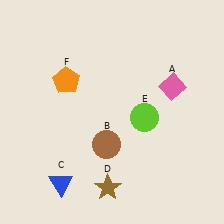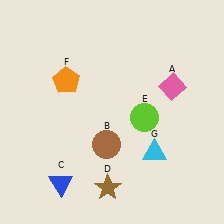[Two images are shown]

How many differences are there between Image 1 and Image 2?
There is 1 difference between the two images.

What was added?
A cyan triangle (G) was added in Image 2.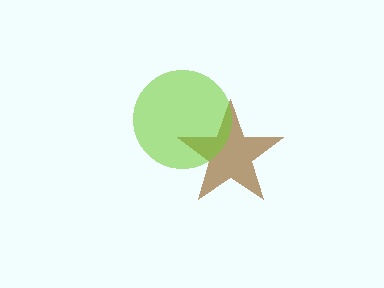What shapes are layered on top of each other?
The layered shapes are: a brown star, a lime circle.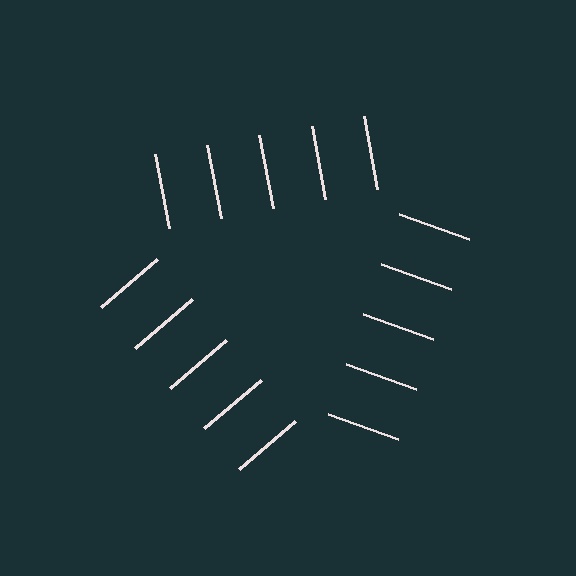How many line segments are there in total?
15 — 5 along each of the 3 edges.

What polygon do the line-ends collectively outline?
An illusory triangle — the line segments terminate on its edges but no continuous stroke is drawn.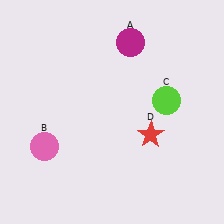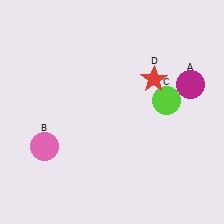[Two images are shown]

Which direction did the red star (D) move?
The red star (D) moved up.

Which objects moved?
The objects that moved are: the magenta circle (A), the red star (D).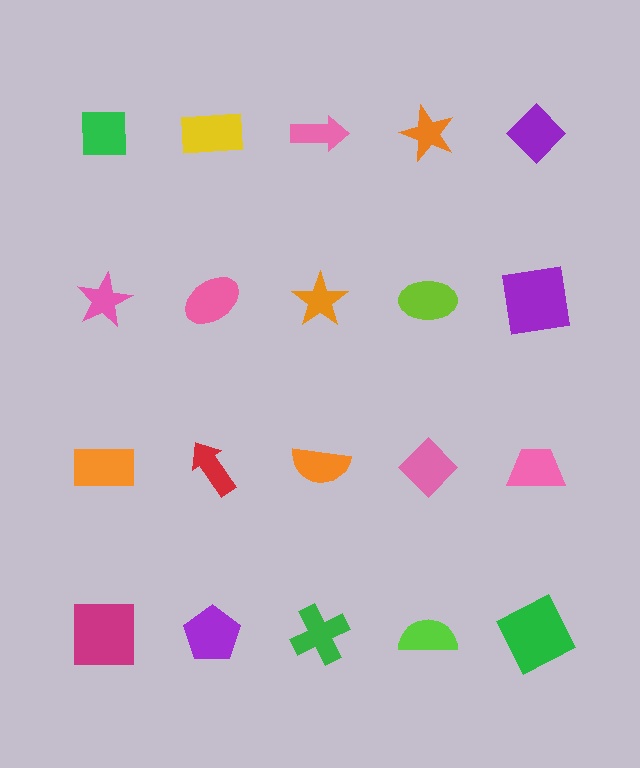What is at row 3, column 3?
An orange semicircle.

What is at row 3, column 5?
A pink trapezoid.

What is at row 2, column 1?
A pink star.